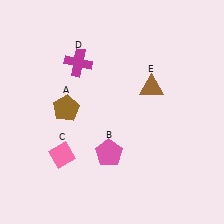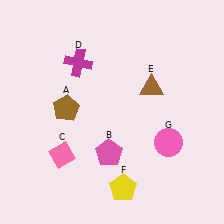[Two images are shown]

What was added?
A yellow pentagon (F), a pink circle (G) were added in Image 2.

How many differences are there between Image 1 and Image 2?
There are 2 differences between the two images.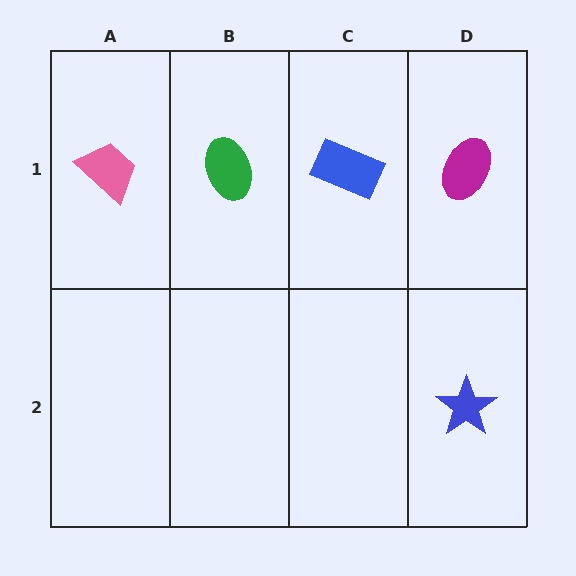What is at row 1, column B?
A green ellipse.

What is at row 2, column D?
A blue star.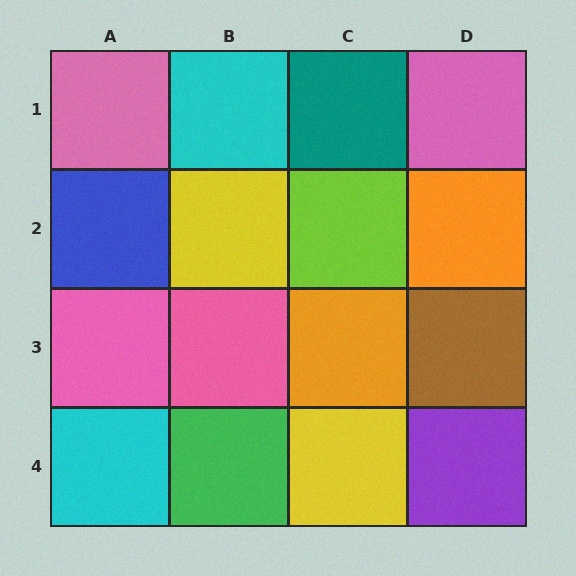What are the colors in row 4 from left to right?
Cyan, green, yellow, purple.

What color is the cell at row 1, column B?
Cyan.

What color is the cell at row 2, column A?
Blue.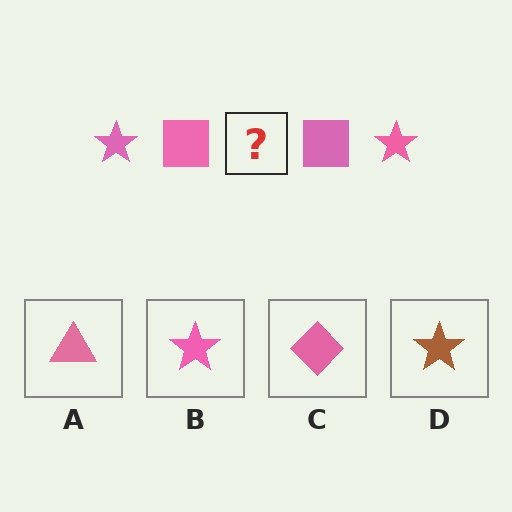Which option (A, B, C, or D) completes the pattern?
B.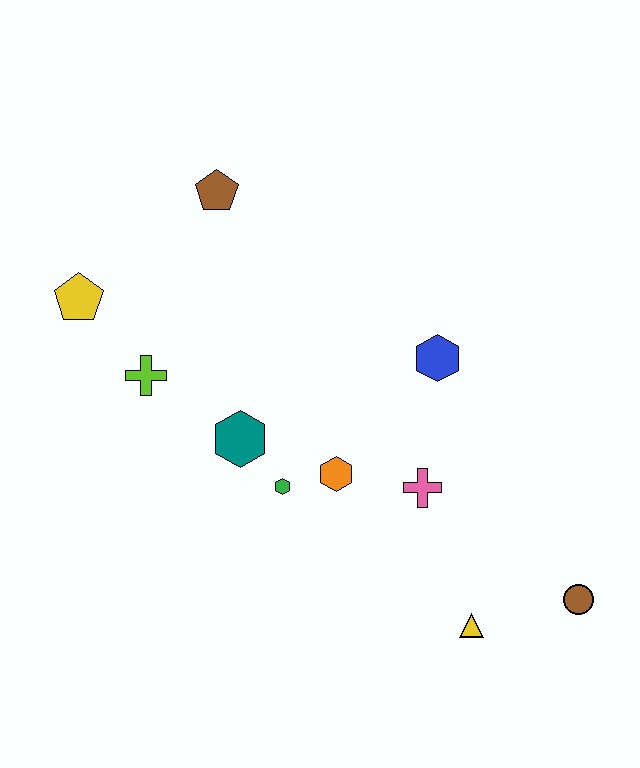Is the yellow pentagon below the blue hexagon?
No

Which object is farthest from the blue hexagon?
The yellow pentagon is farthest from the blue hexagon.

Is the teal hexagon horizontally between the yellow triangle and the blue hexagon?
No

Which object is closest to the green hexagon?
The orange hexagon is closest to the green hexagon.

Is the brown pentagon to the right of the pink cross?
No